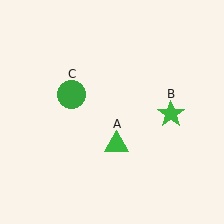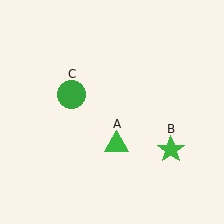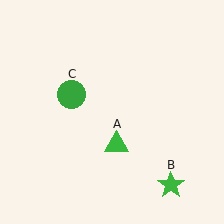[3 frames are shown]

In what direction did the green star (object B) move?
The green star (object B) moved down.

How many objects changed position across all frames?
1 object changed position: green star (object B).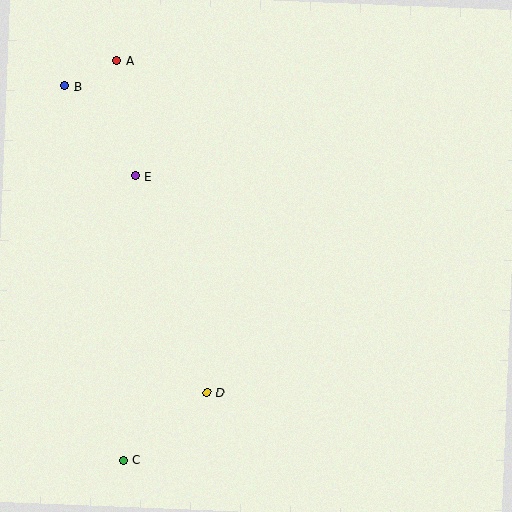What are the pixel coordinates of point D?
Point D is at (207, 392).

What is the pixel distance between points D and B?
The distance between D and B is 338 pixels.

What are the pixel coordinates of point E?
Point E is at (135, 176).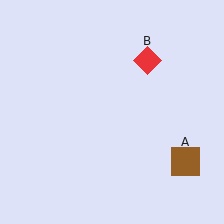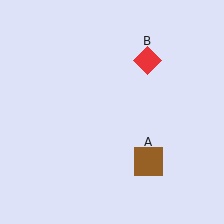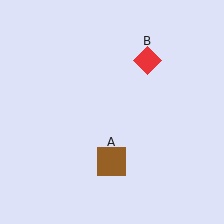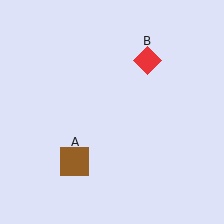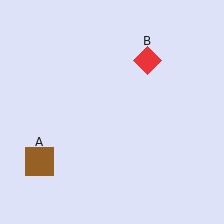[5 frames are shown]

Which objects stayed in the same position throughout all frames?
Red diamond (object B) remained stationary.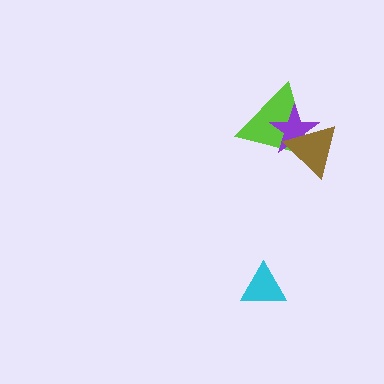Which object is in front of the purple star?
The brown triangle is in front of the purple star.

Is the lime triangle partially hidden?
Yes, it is partially covered by another shape.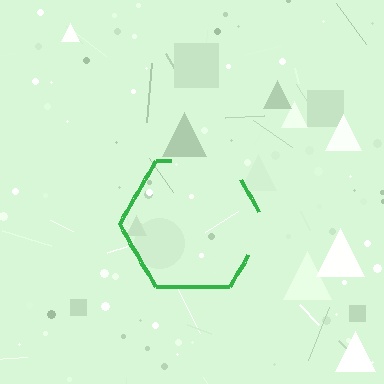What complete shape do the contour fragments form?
The contour fragments form a hexagon.